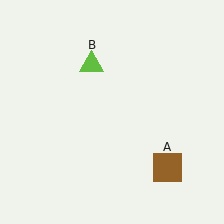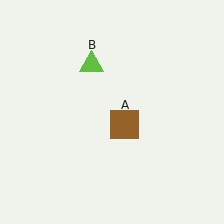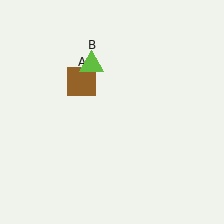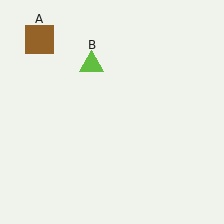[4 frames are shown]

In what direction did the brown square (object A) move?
The brown square (object A) moved up and to the left.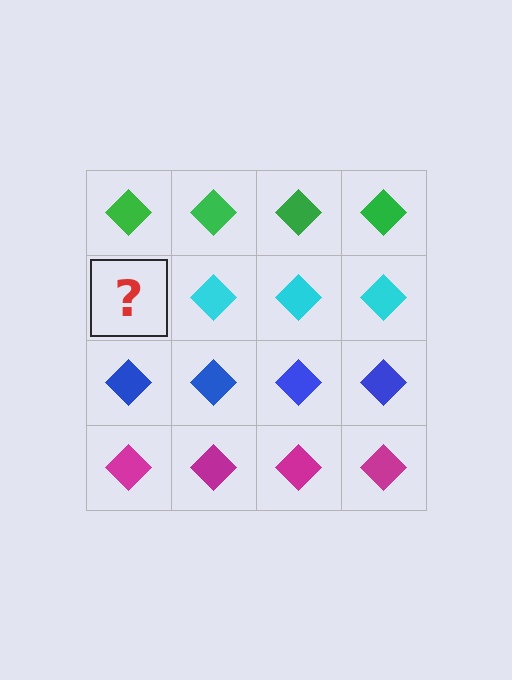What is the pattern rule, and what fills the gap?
The rule is that each row has a consistent color. The gap should be filled with a cyan diamond.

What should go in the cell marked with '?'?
The missing cell should contain a cyan diamond.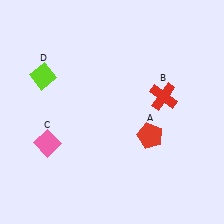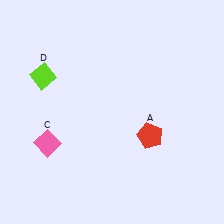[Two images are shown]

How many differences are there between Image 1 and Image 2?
There is 1 difference between the two images.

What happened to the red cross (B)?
The red cross (B) was removed in Image 2. It was in the top-right area of Image 1.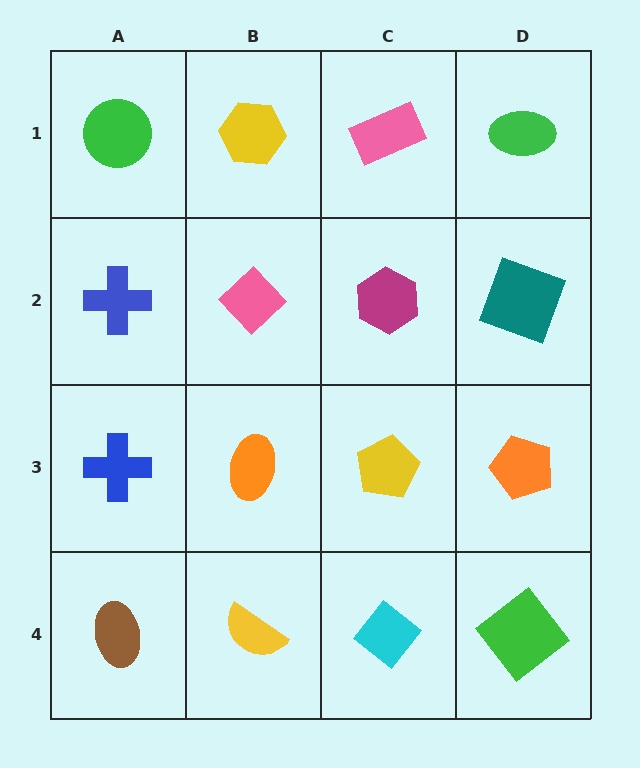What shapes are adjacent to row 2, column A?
A green circle (row 1, column A), a blue cross (row 3, column A), a pink diamond (row 2, column B).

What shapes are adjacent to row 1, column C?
A magenta hexagon (row 2, column C), a yellow hexagon (row 1, column B), a green ellipse (row 1, column D).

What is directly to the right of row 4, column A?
A yellow semicircle.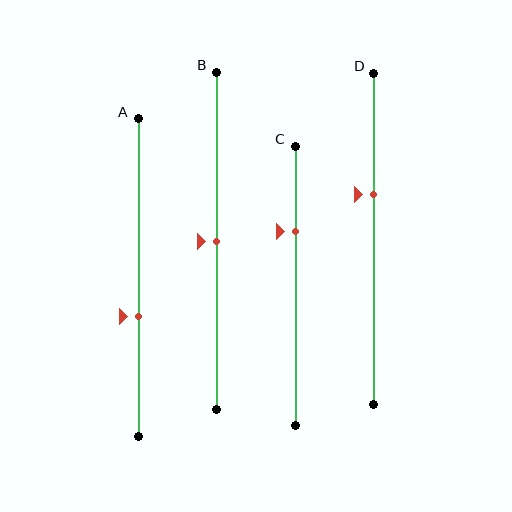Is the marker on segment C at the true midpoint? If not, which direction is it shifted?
No, the marker on segment C is shifted upward by about 19% of the segment length.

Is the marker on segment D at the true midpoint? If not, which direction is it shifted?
No, the marker on segment D is shifted upward by about 13% of the segment length.